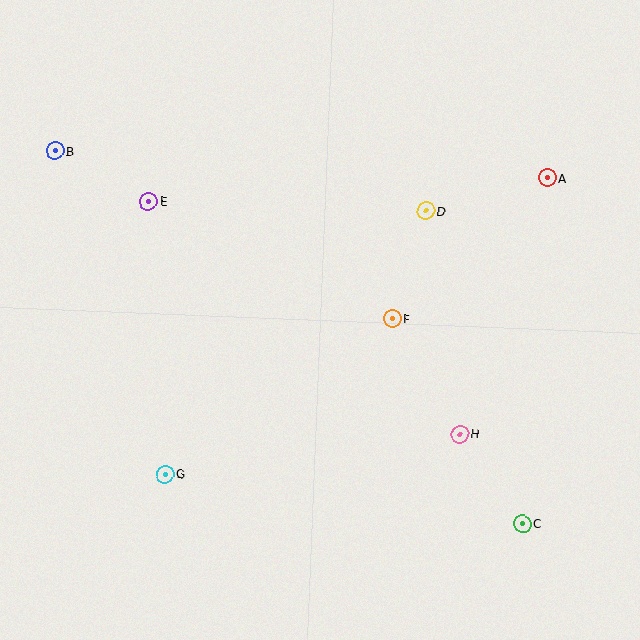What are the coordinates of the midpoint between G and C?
The midpoint between G and C is at (343, 499).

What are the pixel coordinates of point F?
Point F is at (392, 319).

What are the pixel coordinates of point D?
Point D is at (426, 211).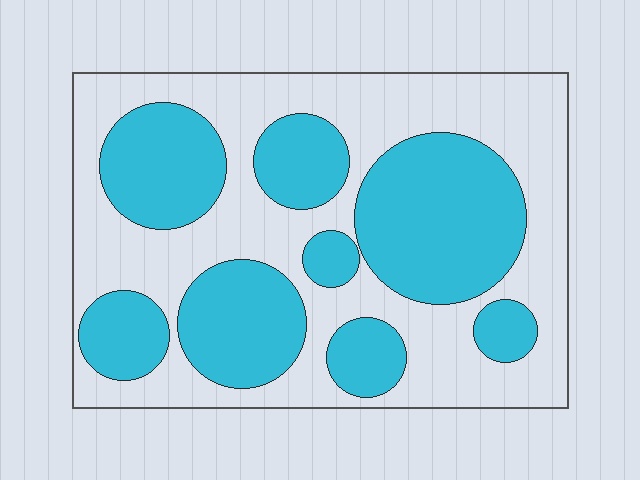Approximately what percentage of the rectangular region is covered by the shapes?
Approximately 45%.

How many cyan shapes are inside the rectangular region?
8.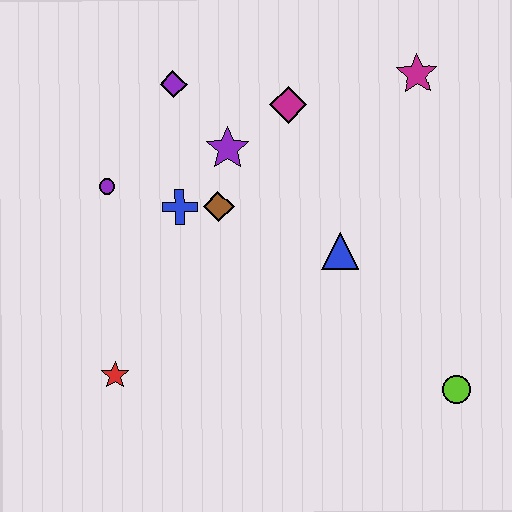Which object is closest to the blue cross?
The brown diamond is closest to the blue cross.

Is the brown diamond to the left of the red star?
No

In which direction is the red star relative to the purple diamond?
The red star is below the purple diamond.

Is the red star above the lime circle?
Yes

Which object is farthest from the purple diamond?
The lime circle is farthest from the purple diamond.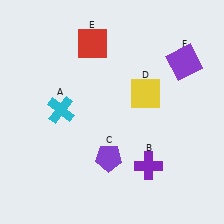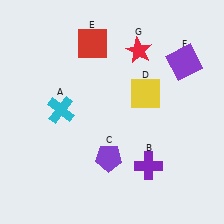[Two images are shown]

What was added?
A red star (G) was added in Image 2.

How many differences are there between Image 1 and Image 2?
There is 1 difference between the two images.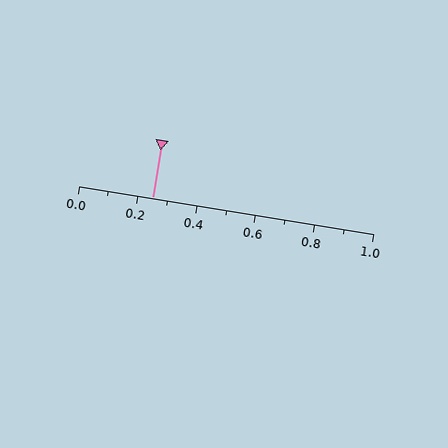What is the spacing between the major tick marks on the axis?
The major ticks are spaced 0.2 apart.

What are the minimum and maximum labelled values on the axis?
The axis runs from 0.0 to 1.0.